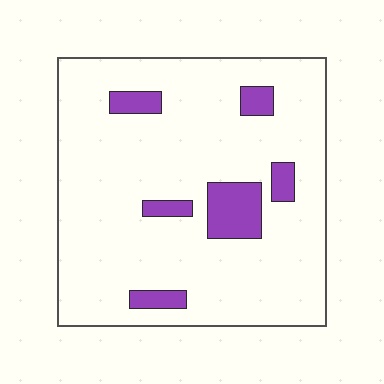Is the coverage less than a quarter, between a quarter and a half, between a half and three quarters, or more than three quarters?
Less than a quarter.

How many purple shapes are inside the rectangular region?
6.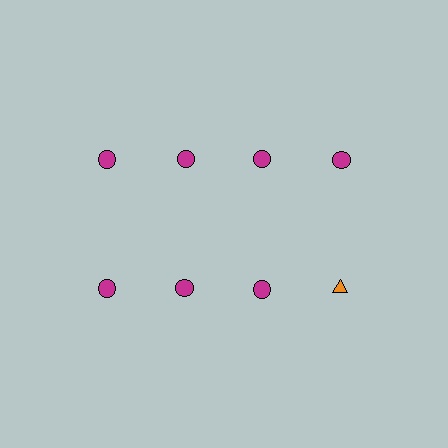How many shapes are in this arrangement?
There are 8 shapes arranged in a grid pattern.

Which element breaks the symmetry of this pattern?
The orange triangle in the second row, second from right column breaks the symmetry. All other shapes are magenta circles.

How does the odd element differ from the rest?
It differs in both color (orange instead of magenta) and shape (triangle instead of circle).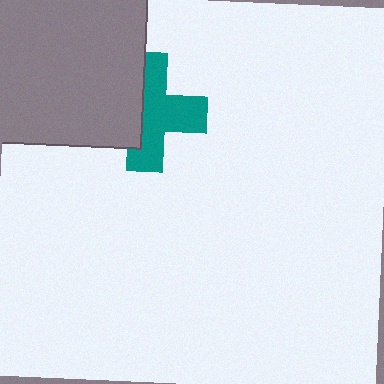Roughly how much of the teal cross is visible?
About half of it is visible (roughly 60%).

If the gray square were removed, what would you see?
You would see the complete teal cross.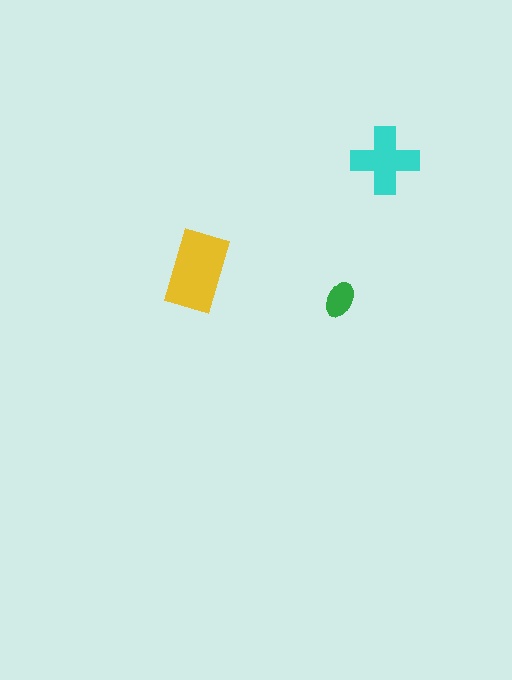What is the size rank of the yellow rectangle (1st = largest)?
1st.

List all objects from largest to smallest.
The yellow rectangle, the cyan cross, the green ellipse.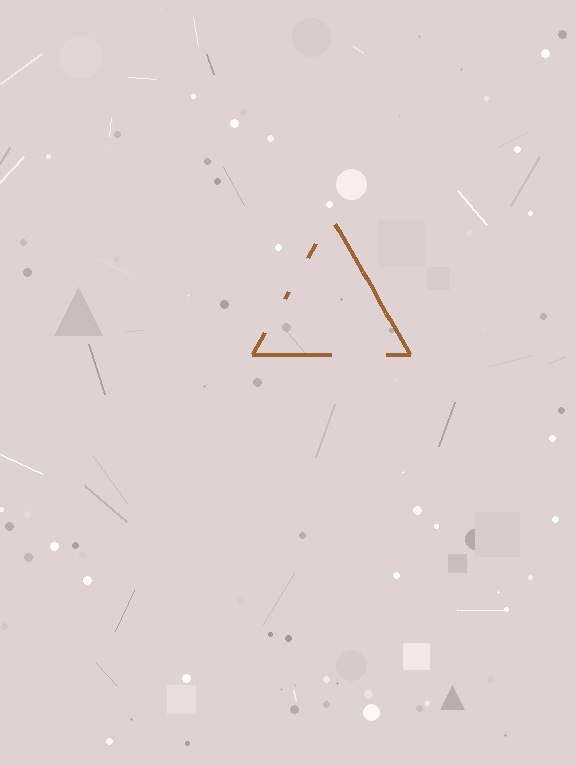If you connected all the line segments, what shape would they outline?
They would outline a triangle.